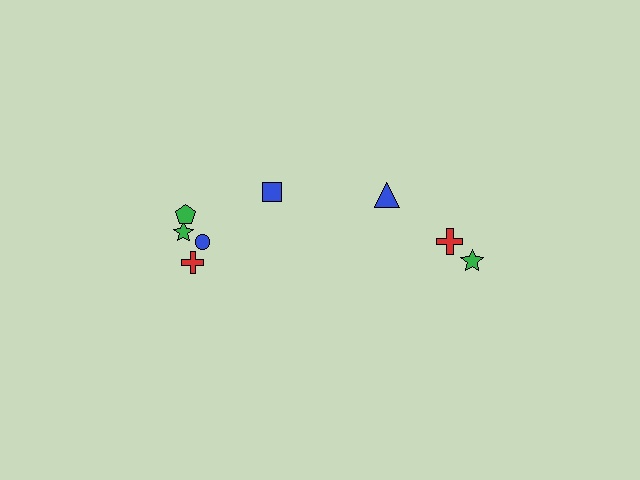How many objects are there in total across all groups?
There are 8 objects.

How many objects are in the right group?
There are 3 objects.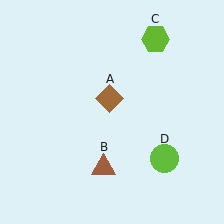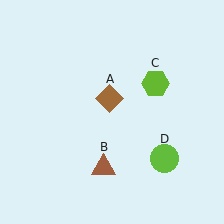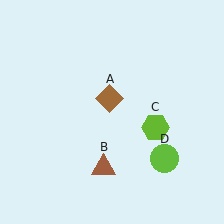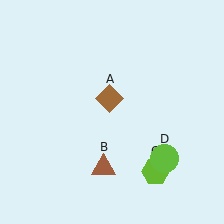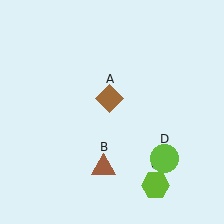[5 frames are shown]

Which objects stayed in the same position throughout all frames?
Brown diamond (object A) and brown triangle (object B) and lime circle (object D) remained stationary.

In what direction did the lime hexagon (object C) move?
The lime hexagon (object C) moved down.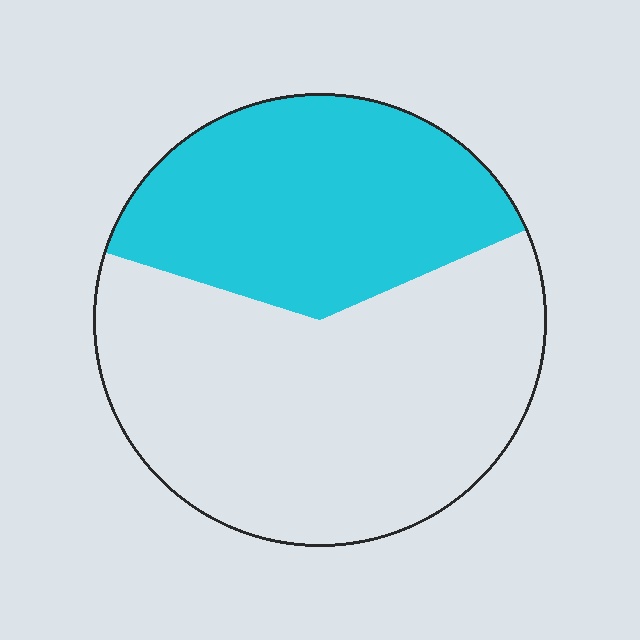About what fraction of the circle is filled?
About three eighths (3/8).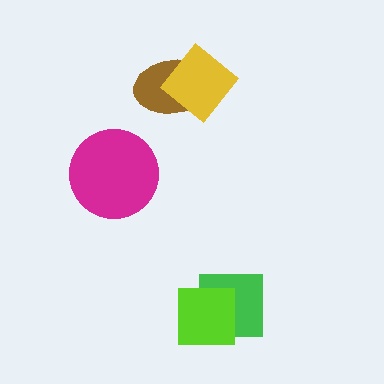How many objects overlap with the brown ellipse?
1 object overlaps with the brown ellipse.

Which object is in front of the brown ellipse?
The yellow diamond is in front of the brown ellipse.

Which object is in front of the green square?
The lime square is in front of the green square.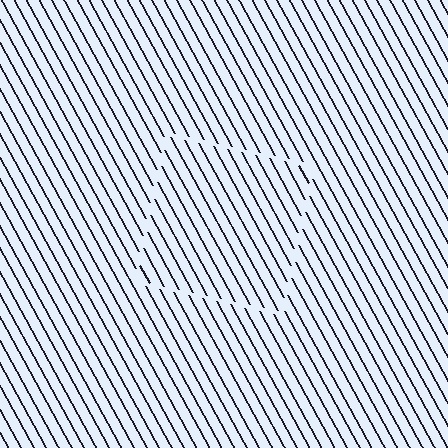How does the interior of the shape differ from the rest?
The interior of the shape contains the same grating, shifted by half a period — the contour is defined by the phase discontinuity where line-ends from the inner and outer gratings abut.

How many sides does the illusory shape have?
4 sides — the line-ends trace a square.